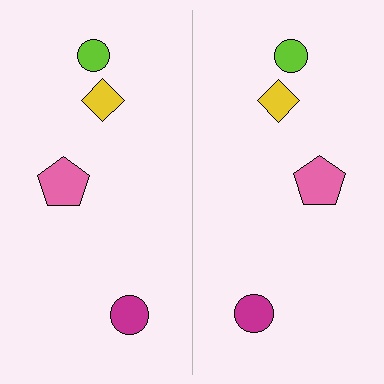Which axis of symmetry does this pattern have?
The pattern has a vertical axis of symmetry running through the center of the image.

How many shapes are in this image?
There are 8 shapes in this image.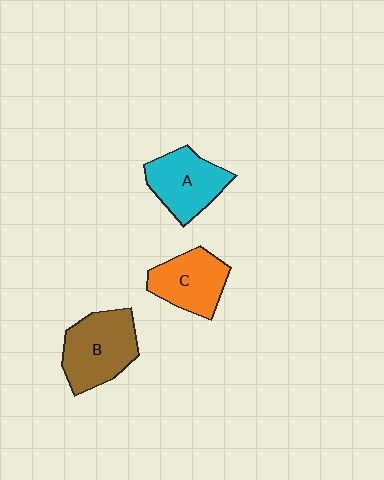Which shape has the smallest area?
Shape C (orange).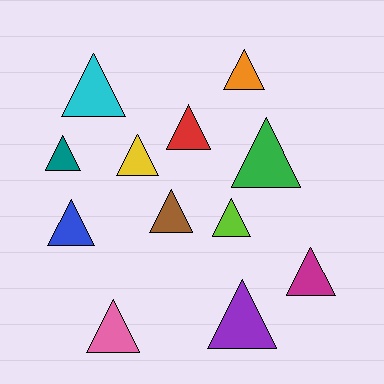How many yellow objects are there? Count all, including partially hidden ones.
There is 1 yellow object.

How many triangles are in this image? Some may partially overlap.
There are 12 triangles.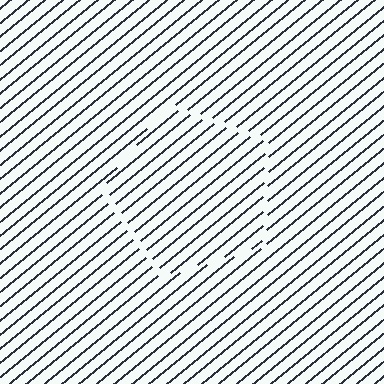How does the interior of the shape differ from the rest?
The interior of the shape contains the same grating, shifted by half a period — the contour is defined by the phase discontinuity where line-ends from the inner and outer gratings abut.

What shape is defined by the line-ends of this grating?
An illusory pentagon. The interior of the shape contains the same grating, shifted by half a period — the contour is defined by the phase discontinuity where line-ends from the inner and outer gratings abut.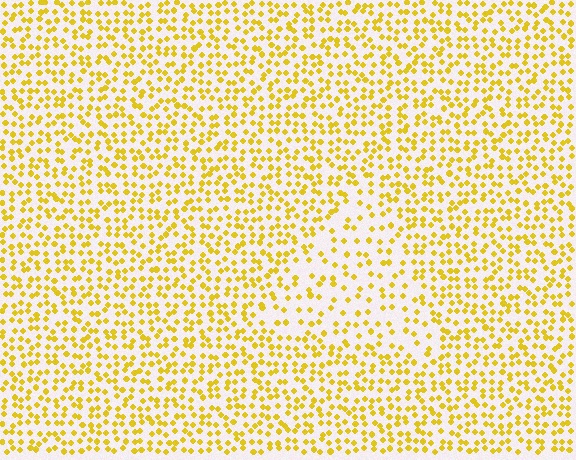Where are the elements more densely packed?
The elements are more densely packed outside the triangle boundary.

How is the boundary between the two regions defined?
The boundary is defined by a change in element density (approximately 1.9x ratio). All elements are the same color, size, and shape.